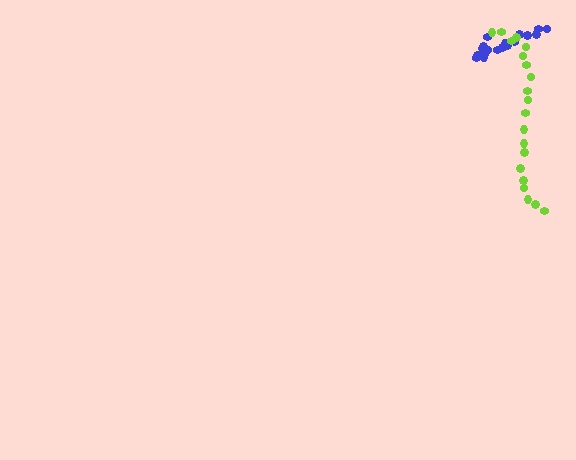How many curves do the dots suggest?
There are 2 distinct paths.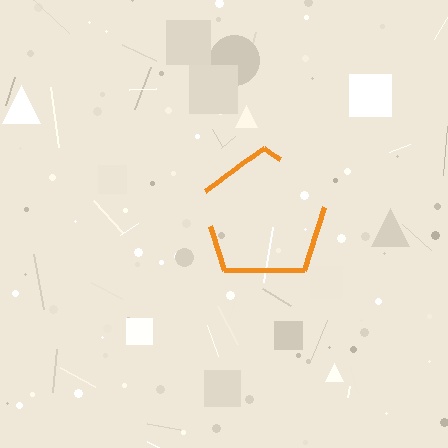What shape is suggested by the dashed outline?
The dashed outline suggests a pentagon.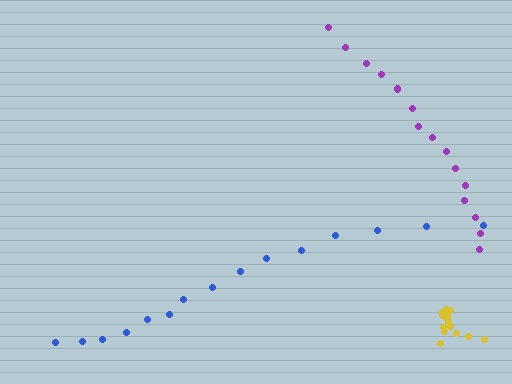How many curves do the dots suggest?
There are 3 distinct paths.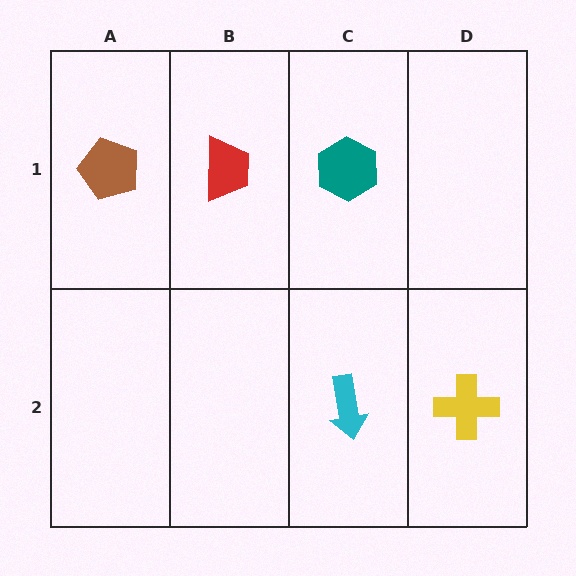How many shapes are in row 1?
3 shapes.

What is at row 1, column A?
A brown pentagon.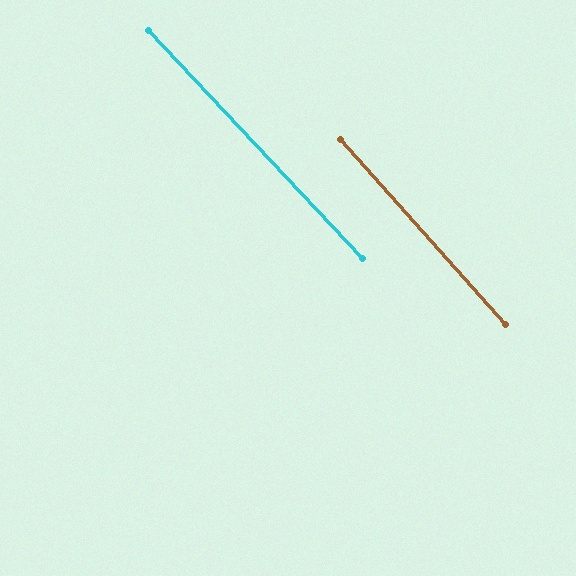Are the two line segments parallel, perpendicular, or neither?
Parallel — their directions differ by only 1.4°.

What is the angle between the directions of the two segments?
Approximately 1 degree.